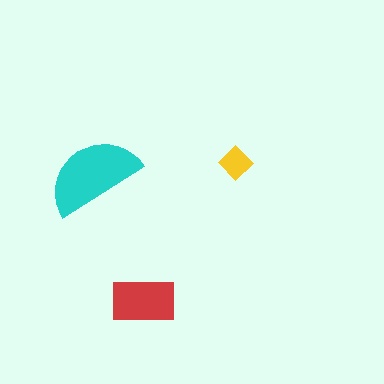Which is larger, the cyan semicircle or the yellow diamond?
The cyan semicircle.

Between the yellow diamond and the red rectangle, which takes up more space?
The red rectangle.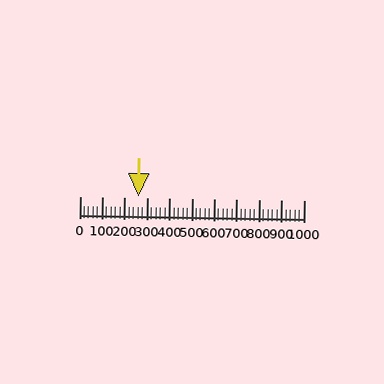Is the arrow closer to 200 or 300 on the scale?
The arrow is closer to 300.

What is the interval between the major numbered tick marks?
The major tick marks are spaced 100 units apart.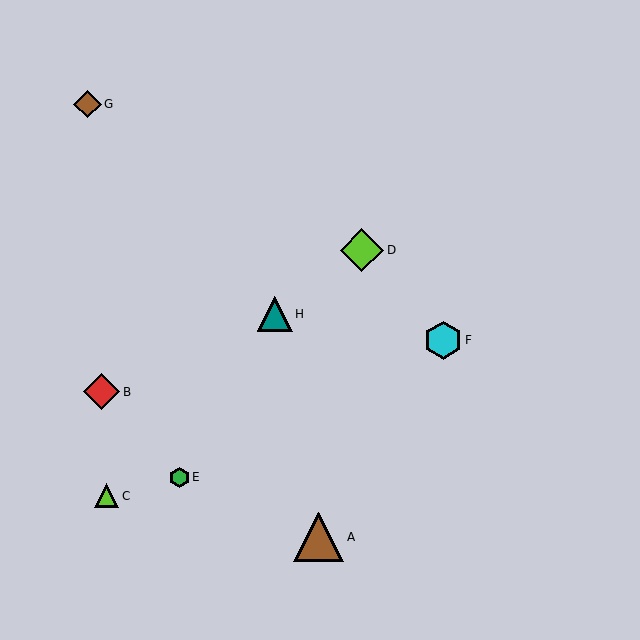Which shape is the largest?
The brown triangle (labeled A) is the largest.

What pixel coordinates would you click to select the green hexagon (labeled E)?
Click at (179, 477) to select the green hexagon E.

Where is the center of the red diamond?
The center of the red diamond is at (102, 392).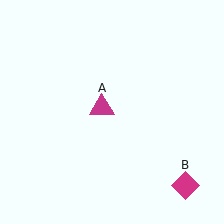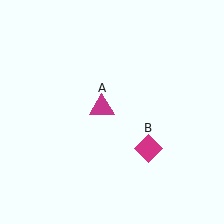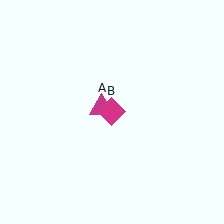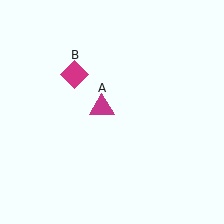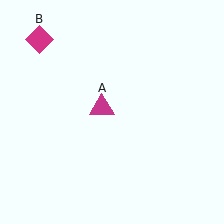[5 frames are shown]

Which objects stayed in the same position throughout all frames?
Magenta triangle (object A) remained stationary.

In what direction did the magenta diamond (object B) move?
The magenta diamond (object B) moved up and to the left.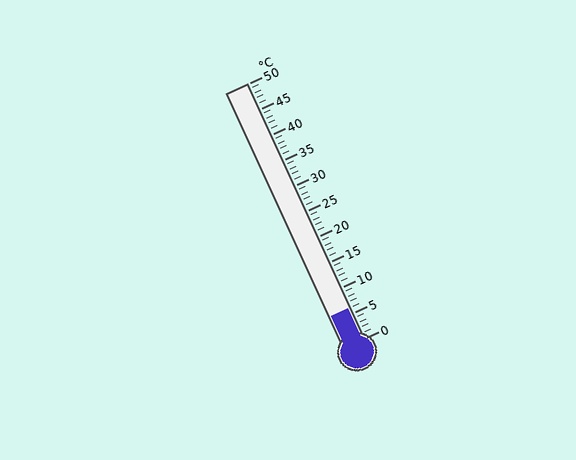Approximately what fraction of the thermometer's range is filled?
The thermometer is filled to approximately 10% of its range.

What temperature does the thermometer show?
The thermometer shows approximately 6°C.